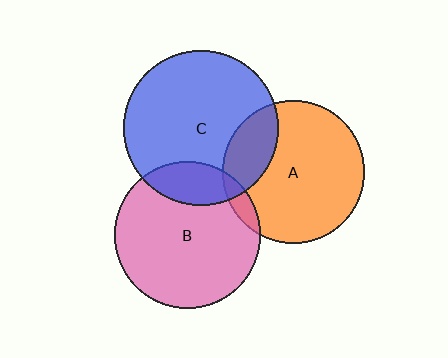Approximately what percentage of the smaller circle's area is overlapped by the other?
Approximately 20%.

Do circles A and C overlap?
Yes.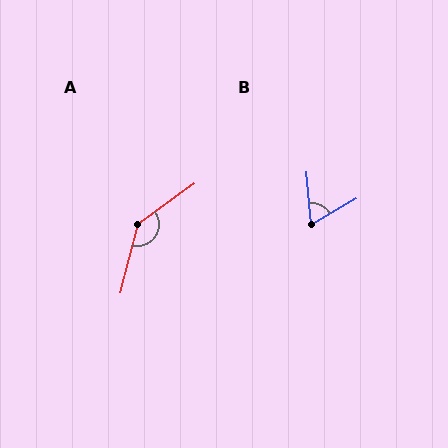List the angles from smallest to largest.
B (65°), A (140°).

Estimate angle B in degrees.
Approximately 65 degrees.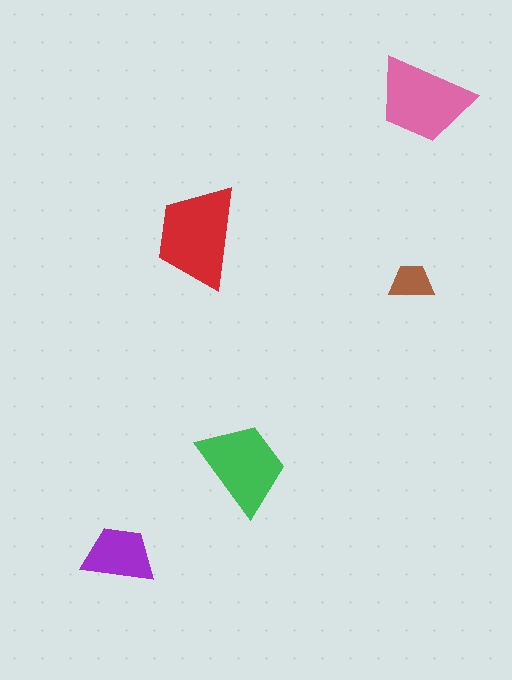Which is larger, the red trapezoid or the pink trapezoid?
The red one.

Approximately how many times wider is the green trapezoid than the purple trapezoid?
About 1.5 times wider.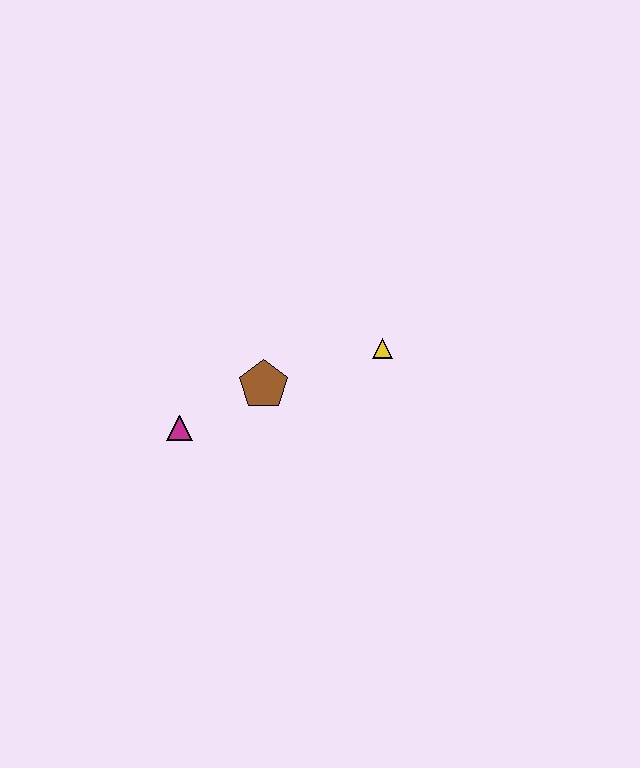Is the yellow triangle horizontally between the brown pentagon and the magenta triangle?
No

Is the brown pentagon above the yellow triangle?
No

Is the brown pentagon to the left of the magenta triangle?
No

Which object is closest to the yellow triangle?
The brown pentagon is closest to the yellow triangle.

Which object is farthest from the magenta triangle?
The yellow triangle is farthest from the magenta triangle.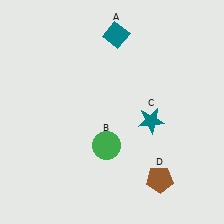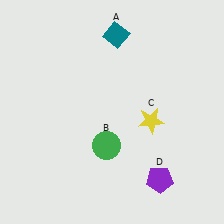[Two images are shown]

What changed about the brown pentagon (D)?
In Image 1, D is brown. In Image 2, it changed to purple.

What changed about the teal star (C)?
In Image 1, C is teal. In Image 2, it changed to yellow.